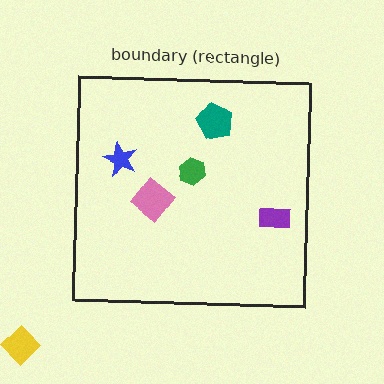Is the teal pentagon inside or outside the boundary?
Inside.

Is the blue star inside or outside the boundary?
Inside.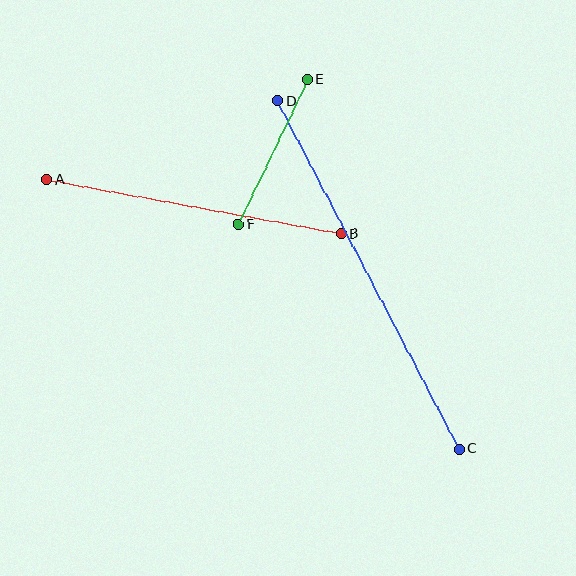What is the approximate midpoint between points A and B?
The midpoint is at approximately (194, 207) pixels.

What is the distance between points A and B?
The distance is approximately 300 pixels.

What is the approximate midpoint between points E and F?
The midpoint is at approximately (273, 152) pixels.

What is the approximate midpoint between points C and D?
The midpoint is at approximately (369, 275) pixels.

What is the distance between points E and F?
The distance is approximately 161 pixels.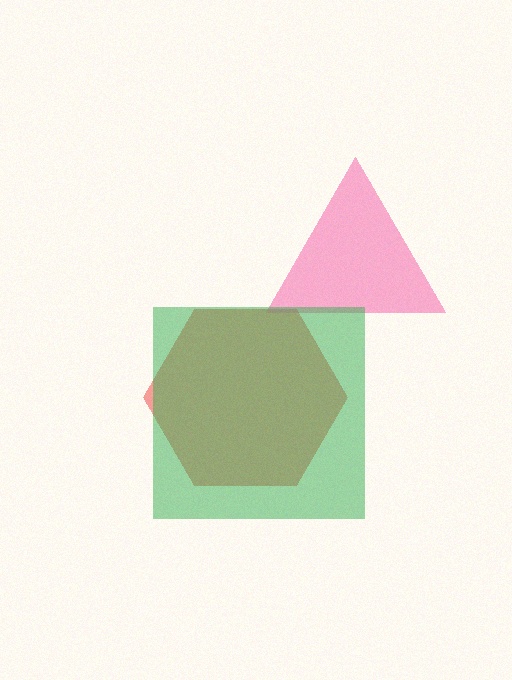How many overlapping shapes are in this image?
There are 3 overlapping shapes in the image.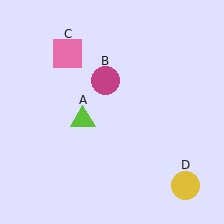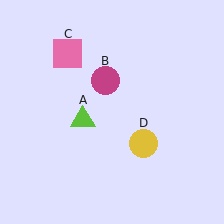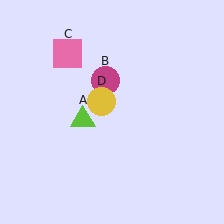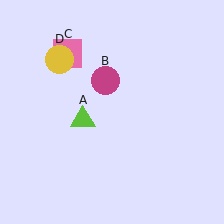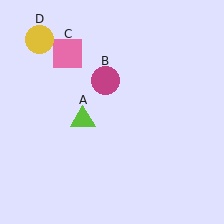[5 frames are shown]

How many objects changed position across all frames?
1 object changed position: yellow circle (object D).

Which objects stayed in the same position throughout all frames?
Lime triangle (object A) and magenta circle (object B) and pink square (object C) remained stationary.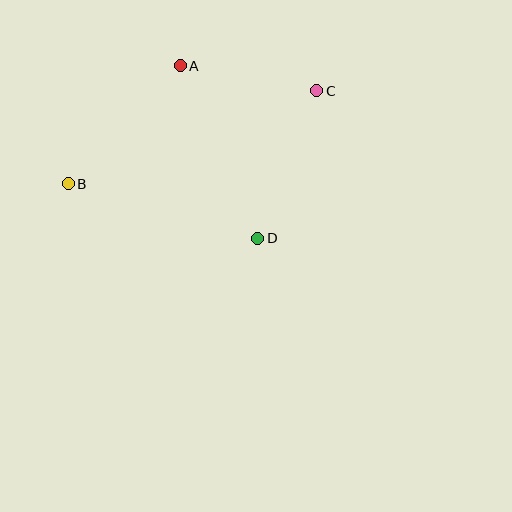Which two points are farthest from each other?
Points B and C are farthest from each other.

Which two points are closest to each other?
Points A and C are closest to each other.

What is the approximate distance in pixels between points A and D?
The distance between A and D is approximately 189 pixels.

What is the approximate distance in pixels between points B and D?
The distance between B and D is approximately 197 pixels.